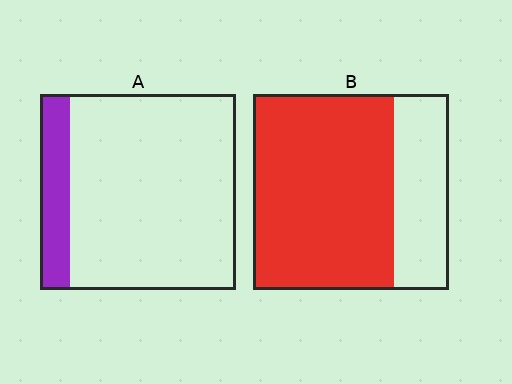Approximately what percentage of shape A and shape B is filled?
A is approximately 15% and B is approximately 70%.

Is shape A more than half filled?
No.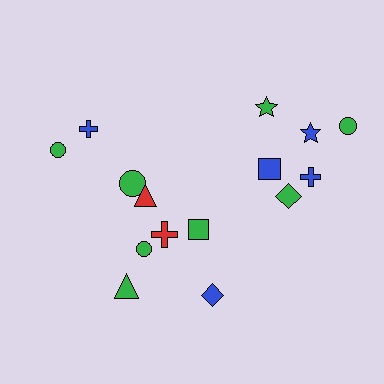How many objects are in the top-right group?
There are 6 objects.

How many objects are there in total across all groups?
There are 15 objects.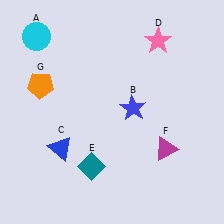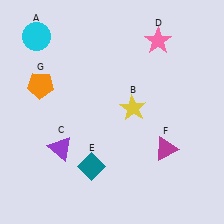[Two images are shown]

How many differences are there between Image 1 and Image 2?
There are 2 differences between the two images.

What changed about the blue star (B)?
In Image 1, B is blue. In Image 2, it changed to yellow.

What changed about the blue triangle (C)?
In Image 1, C is blue. In Image 2, it changed to purple.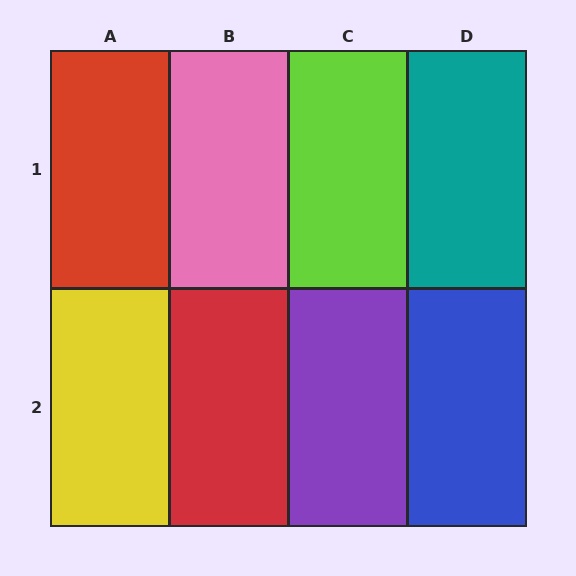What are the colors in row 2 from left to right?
Yellow, red, purple, blue.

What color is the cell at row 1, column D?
Teal.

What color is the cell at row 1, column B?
Pink.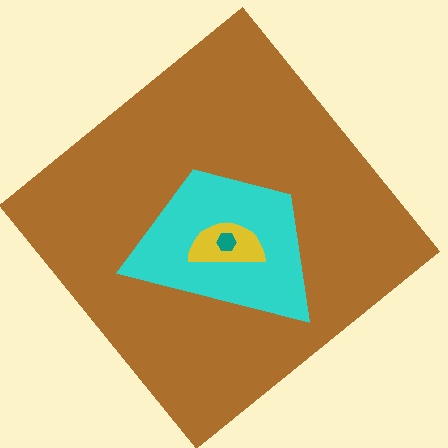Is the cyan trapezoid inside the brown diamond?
Yes.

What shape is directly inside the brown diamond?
The cyan trapezoid.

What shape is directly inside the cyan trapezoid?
The yellow semicircle.